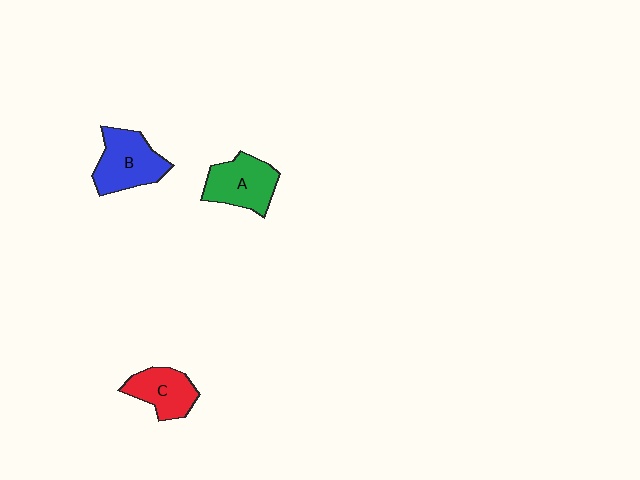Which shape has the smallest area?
Shape C (red).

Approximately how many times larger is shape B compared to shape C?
Approximately 1.3 times.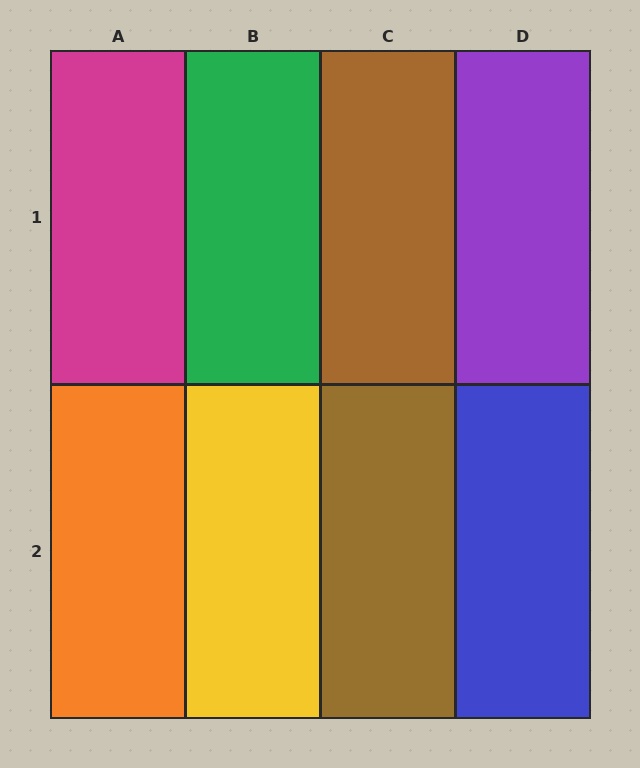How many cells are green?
1 cell is green.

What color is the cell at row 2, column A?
Orange.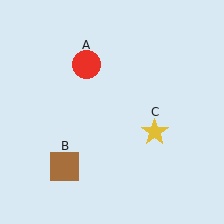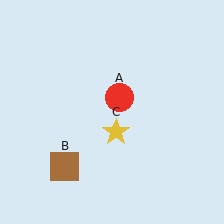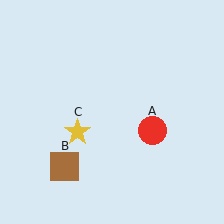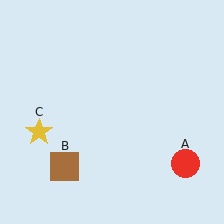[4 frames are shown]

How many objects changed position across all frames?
2 objects changed position: red circle (object A), yellow star (object C).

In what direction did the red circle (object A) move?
The red circle (object A) moved down and to the right.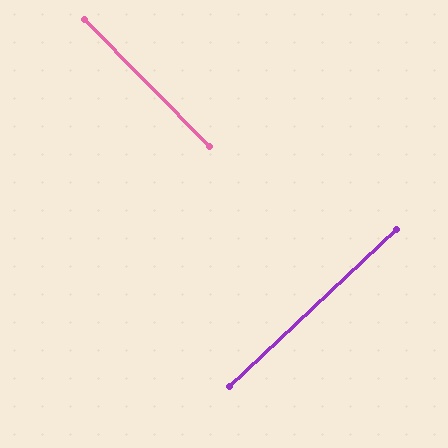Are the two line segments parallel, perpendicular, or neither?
Perpendicular — they meet at approximately 89°.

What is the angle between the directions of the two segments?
Approximately 89 degrees.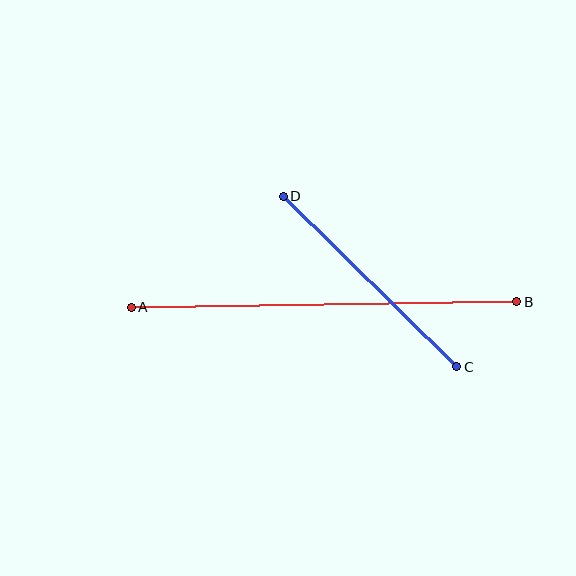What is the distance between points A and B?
The distance is approximately 385 pixels.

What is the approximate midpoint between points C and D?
The midpoint is at approximately (370, 282) pixels.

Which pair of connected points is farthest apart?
Points A and B are farthest apart.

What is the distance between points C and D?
The distance is approximately 243 pixels.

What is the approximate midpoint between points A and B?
The midpoint is at approximately (324, 304) pixels.